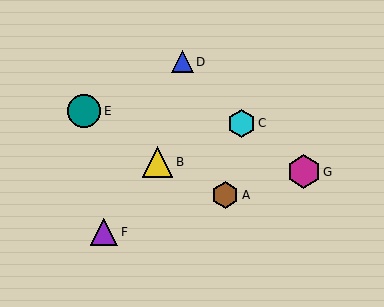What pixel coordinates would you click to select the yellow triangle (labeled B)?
Click at (157, 162) to select the yellow triangle B.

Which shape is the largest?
The magenta hexagon (labeled G) is the largest.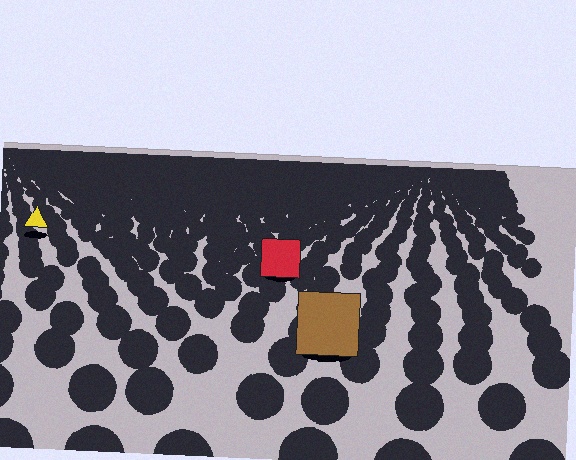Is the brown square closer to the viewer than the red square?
Yes. The brown square is closer — you can tell from the texture gradient: the ground texture is coarser near it.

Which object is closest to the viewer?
The brown square is closest. The texture marks near it are larger and more spread out.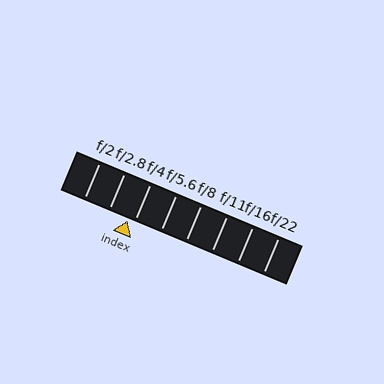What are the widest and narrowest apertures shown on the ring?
The widest aperture shown is f/2 and the narrowest is f/22.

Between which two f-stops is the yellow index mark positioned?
The index mark is between f/2.8 and f/4.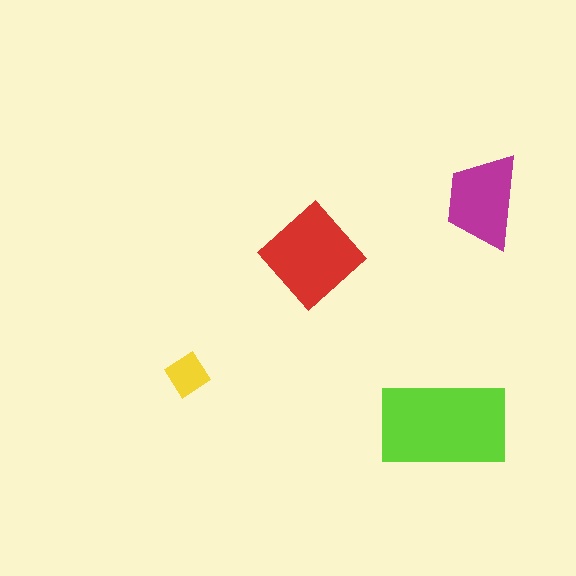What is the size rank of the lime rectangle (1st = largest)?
1st.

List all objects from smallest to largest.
The yellow diamond, the magenta trapezoid, the red diamond, the lime rectangle.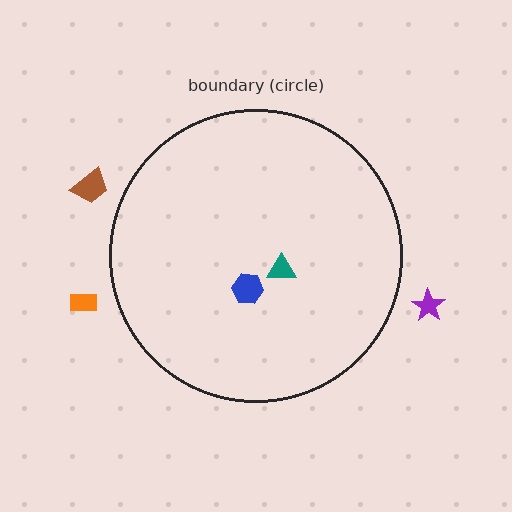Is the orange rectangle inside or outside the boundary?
Outside.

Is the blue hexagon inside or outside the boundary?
Inside.